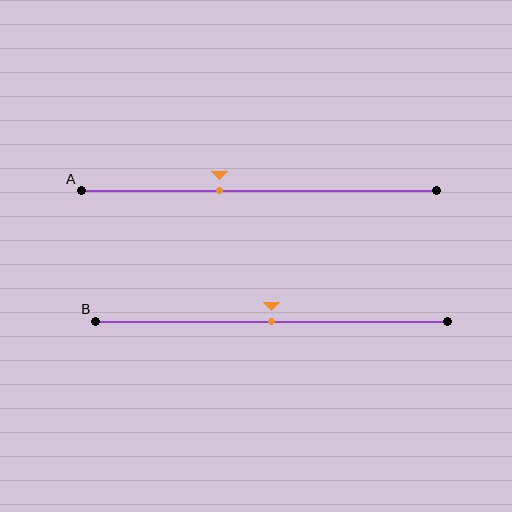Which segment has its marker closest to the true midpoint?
Segment B has its marker closest to the true midpoint.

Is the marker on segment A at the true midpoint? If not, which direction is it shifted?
No, the marker on segment A is shifted to the left by about 11% of the segment length.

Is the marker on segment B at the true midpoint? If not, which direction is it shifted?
Yes, the marker on segment B is at the true midpoint.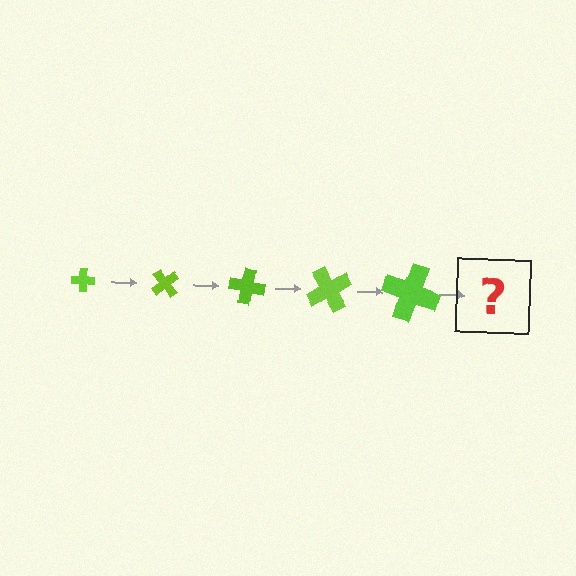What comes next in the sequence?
The next element should be a cross, larger than the previous one and rotated 250 degrees from the start.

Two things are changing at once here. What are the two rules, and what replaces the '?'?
The two rules are that the cross grows larger each step and it rotates 50 degrees each step. The '?' should be a cross, larger than the previous one and rotated 250 degrees from the start.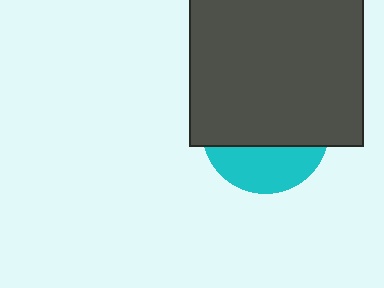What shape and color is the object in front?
The object in front is a dark gray square.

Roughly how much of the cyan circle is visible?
A small part of it is visible (roughly 33%).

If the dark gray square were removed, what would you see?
You would see the complete cyan circle.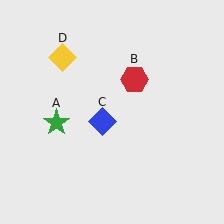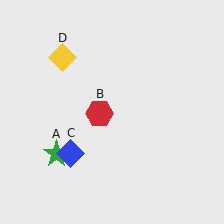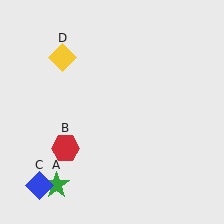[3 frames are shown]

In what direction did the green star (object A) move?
The green star (object A) moved down.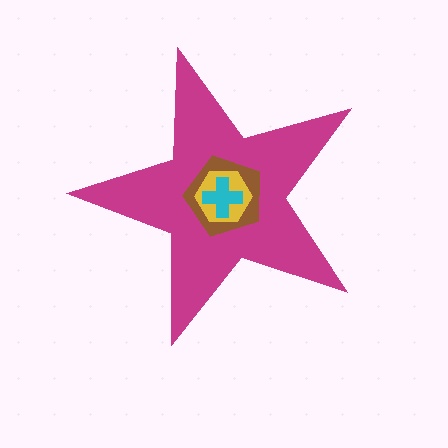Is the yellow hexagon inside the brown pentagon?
Yes.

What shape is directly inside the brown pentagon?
The yellow hexagon.